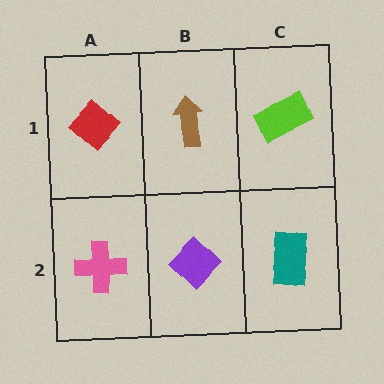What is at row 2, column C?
A teal rectangle.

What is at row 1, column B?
A brown arrow.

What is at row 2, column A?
A pink cross.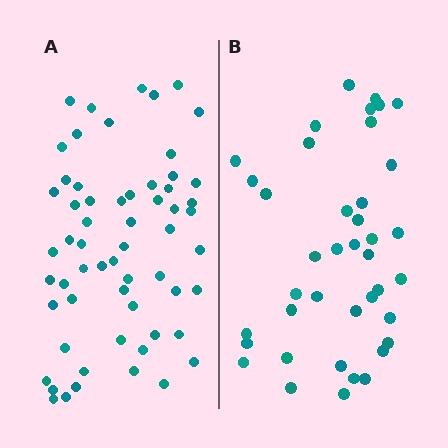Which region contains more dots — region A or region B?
Region A (the left region) has more dots.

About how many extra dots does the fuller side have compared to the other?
Region A has approximately 20 more dots than region B.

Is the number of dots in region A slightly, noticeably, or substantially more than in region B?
Region A has substantially more. The ratio is roughly 1.5 to 1.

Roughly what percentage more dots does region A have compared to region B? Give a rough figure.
About 50% more.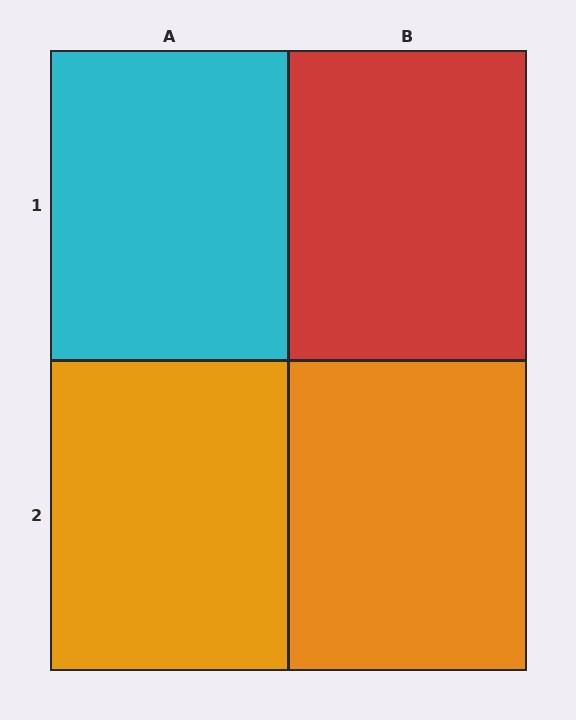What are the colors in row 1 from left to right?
Cyan, red.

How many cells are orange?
2 cells are orange.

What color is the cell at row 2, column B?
Orange.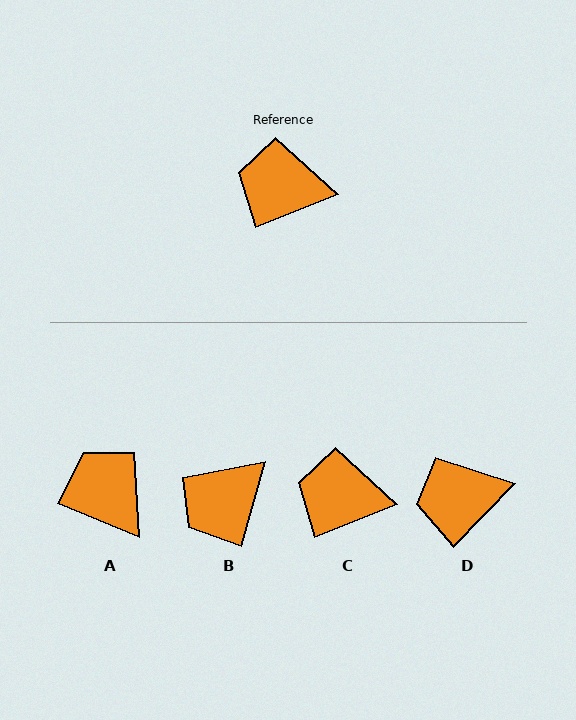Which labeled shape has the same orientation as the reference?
C.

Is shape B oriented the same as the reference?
No, it is off by about 53 degrees.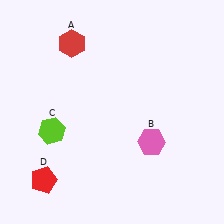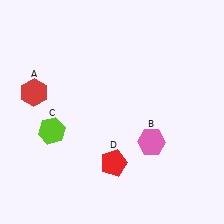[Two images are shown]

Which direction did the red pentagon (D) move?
The red pentagon (D) moved right.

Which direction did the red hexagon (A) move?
The red hexagon (A) moved down.